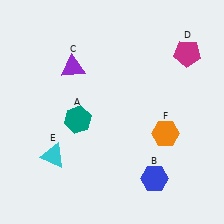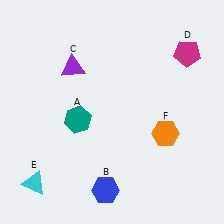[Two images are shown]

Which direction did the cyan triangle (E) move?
The cyan triangle (E) moved down.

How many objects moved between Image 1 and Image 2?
2 objects moved between the two images.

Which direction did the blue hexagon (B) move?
The blue hexagon (B) moved left.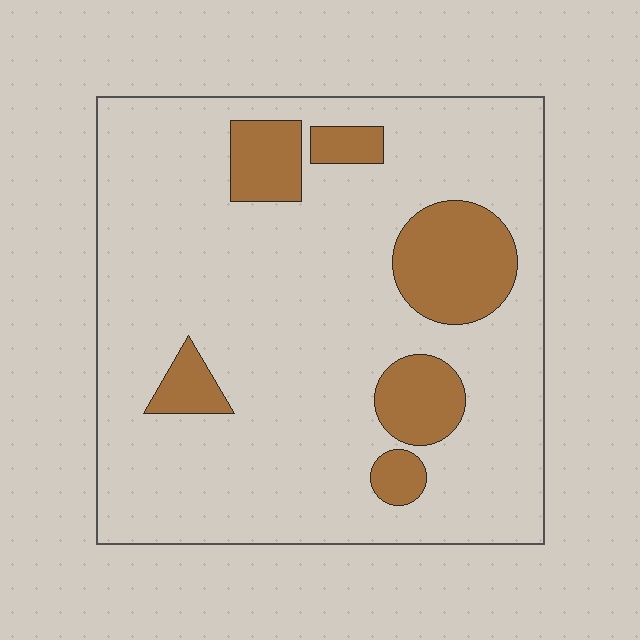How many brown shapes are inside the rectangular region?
6.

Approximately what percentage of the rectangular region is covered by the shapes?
Approximately 15%.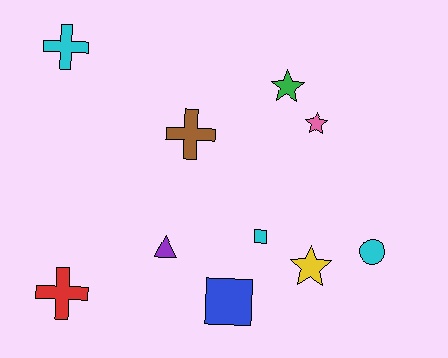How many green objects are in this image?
There is 1 green object.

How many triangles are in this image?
There is 1 triangle.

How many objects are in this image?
There are 10 objects.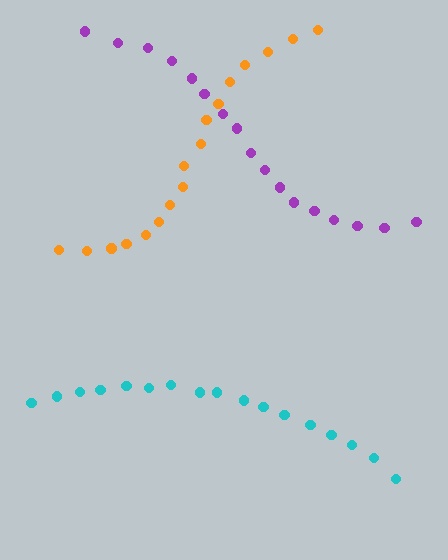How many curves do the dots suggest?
There are 3 distinct paths.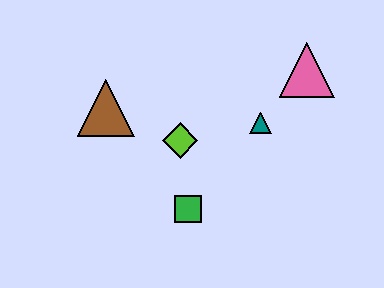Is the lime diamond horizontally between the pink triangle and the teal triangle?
No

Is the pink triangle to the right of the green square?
Yes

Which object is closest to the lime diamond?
The green square is closest to the lime diamond.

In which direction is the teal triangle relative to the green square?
The teal triangle is above the green square.